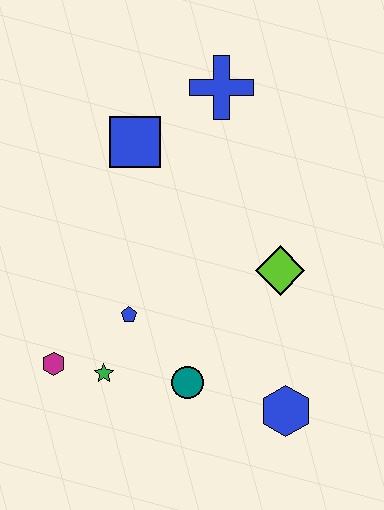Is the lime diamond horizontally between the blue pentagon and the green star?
No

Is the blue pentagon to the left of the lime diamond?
Yes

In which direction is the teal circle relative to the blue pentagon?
The teal circle is below the blue pentagon.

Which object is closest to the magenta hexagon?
The green star is closest to the magenta hexagon.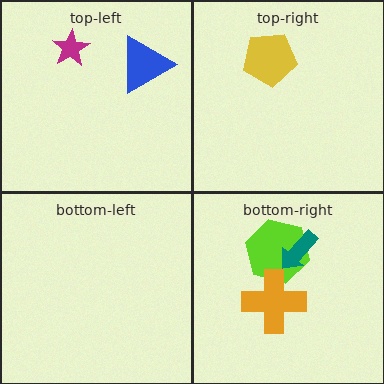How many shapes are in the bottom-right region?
3.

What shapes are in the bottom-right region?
The lime hexagon, the orange cross, the teal arrow.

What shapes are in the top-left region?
The blue triangle, the magenta star.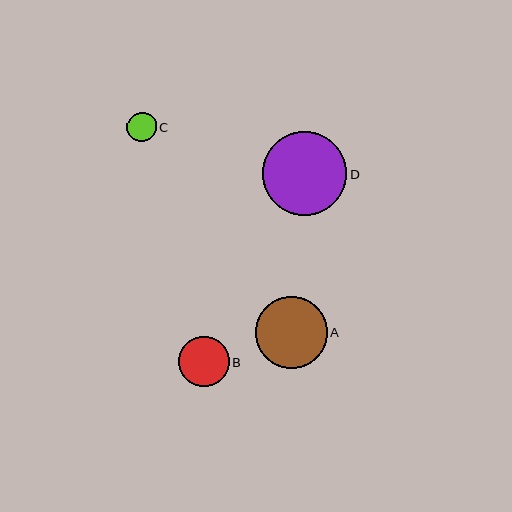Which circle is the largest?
Circle D is the largest with a size of approximately 84 pixels.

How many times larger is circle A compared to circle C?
Circle A is approximately 2.5 times the size of circle C.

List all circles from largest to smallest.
From largest to smallest: D, A, B, C.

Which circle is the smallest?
Circle C is the smallest with a size of approximately 29 pixels.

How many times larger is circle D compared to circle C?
Circle D is approximately 2.9 times the size of circle C.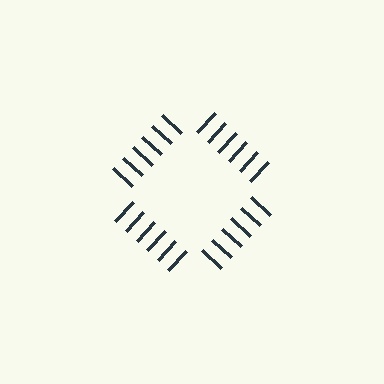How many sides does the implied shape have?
4 sides — the line-ends trace a square.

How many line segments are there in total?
24 — 6 along each of the 4 edges.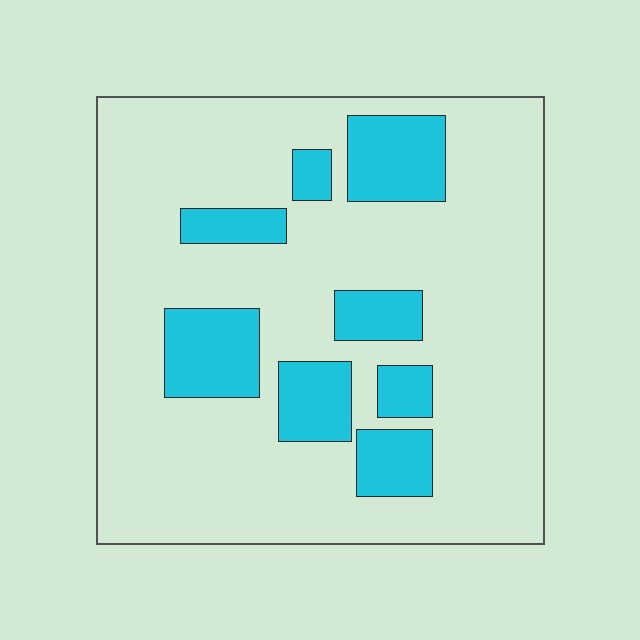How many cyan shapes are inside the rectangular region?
8.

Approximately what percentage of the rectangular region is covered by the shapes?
Approximately 20%.